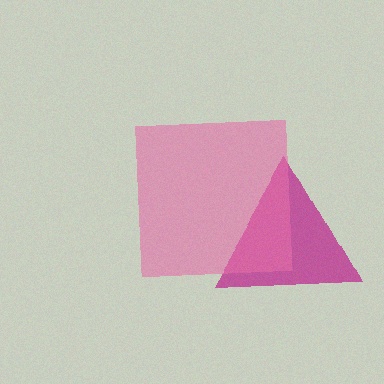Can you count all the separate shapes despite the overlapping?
Yes, there are 2 separate shapes.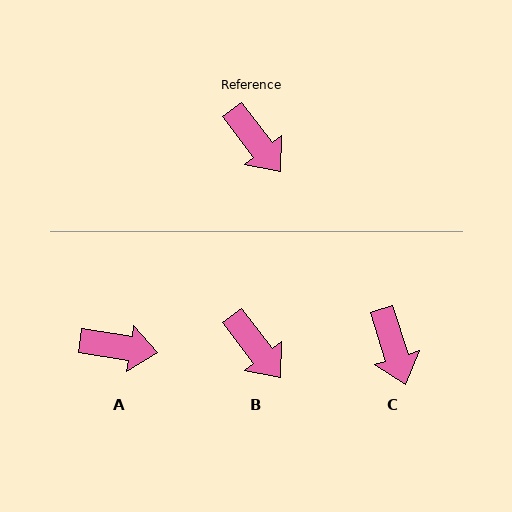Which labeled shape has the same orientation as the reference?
B.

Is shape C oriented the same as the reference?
No, it is off by about 20 degrees.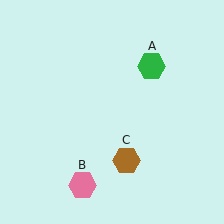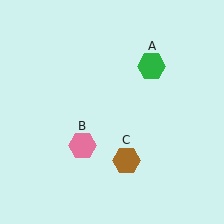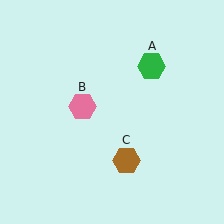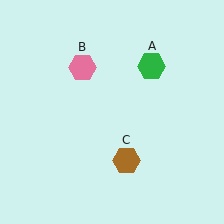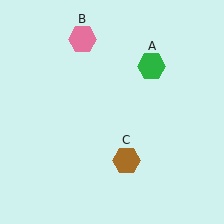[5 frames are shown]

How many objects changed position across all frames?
1 object changed position: pink hexagon (object B).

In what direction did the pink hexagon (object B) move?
The pink hexagon (object B) moved up.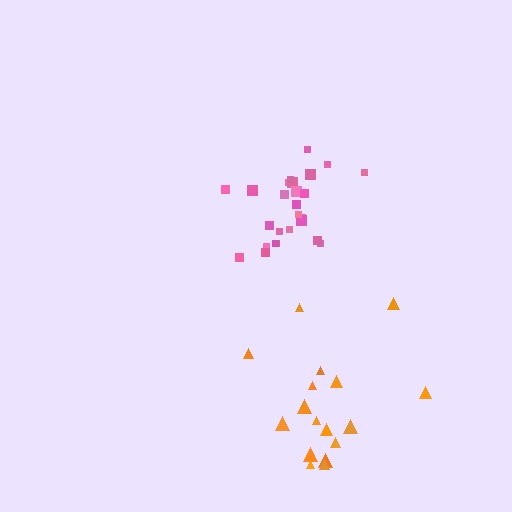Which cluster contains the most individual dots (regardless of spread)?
Pink (26).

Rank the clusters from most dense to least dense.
pink, orange.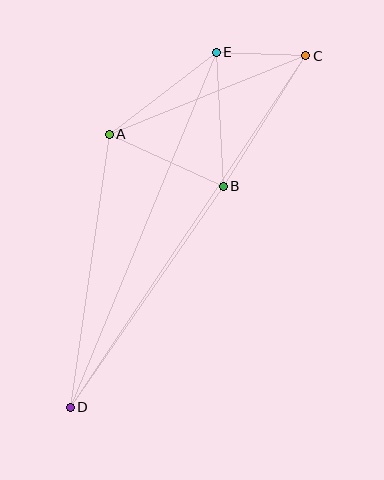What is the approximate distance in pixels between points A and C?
The distance between A and C is approximately 212 pixels.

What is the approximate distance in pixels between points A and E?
The distance between A and E is approximately 135 pixels.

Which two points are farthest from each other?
Points C and D are farthest from each other.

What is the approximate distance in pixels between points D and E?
The distance between D and E is approximately 384 pixels.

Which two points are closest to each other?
Points C and E are closest to each other.